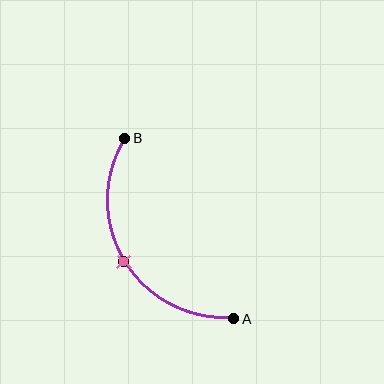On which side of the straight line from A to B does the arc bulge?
The arc bulges to the left of the straight line connecting A and B.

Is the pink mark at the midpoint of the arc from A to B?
Yes. The pink mark lies on the arc at equal arc-length from both A and B — it is the arc midpoint.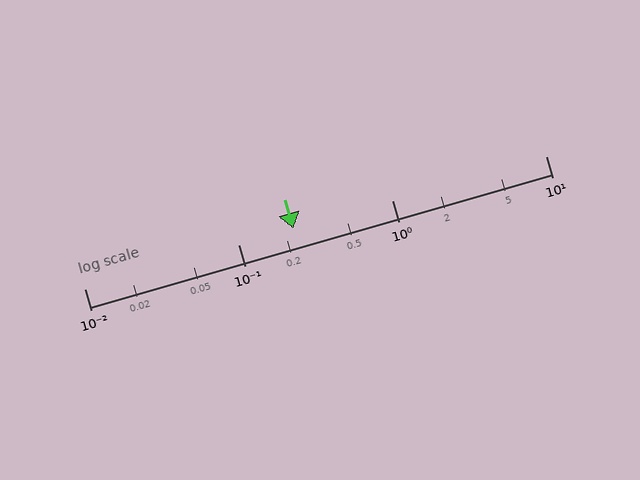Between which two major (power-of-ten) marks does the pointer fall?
The pointer is between 0.1 and 1.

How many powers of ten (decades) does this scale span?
The scale spans 3 decades, from 0.01 to 10.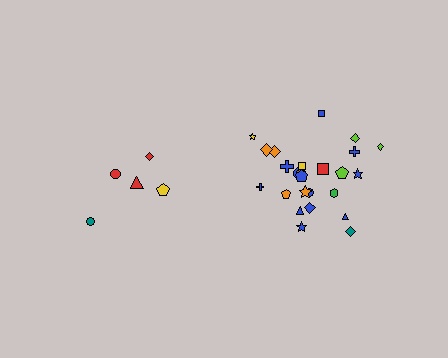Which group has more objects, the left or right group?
The right group.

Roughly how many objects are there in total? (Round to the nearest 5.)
Roughly 30 objects in total.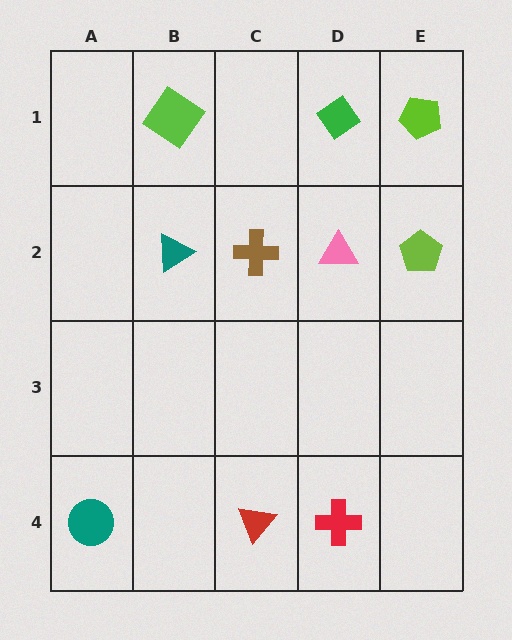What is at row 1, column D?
A green diamond.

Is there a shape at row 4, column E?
No, that cell is empty.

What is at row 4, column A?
A teal circle.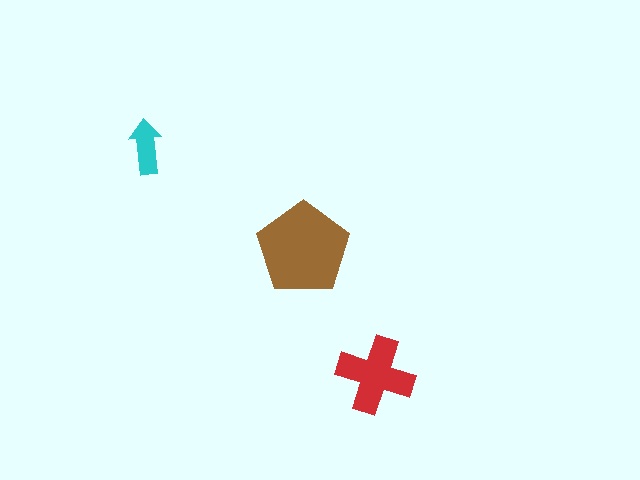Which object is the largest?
The brown pentagon.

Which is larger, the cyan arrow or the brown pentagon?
The brown pentagon.